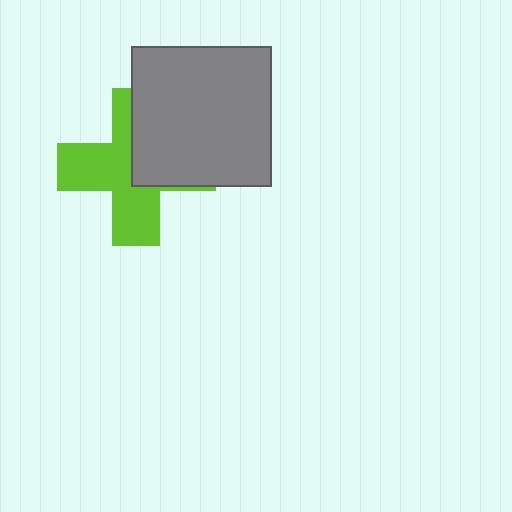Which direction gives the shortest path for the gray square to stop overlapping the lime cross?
Moving toward the upper-right gives the shortest separation.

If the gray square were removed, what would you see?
You would see the complete lime cross.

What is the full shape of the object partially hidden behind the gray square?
The partially hidden object is a lime cross.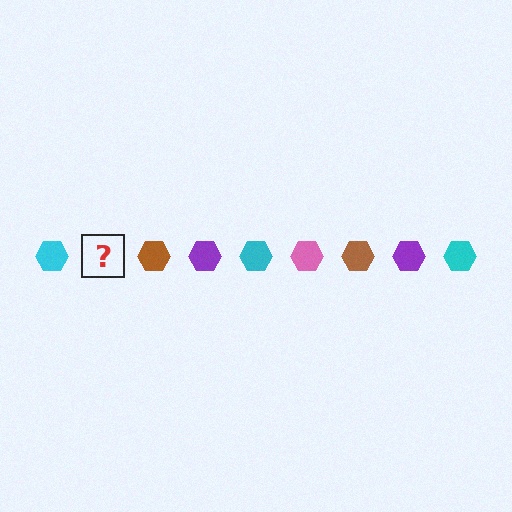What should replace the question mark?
The question mark should be replaced with a pink hexagon.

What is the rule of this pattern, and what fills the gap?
The rule is that the pattern cycles through cyan, pink, brown, purple hexagons. The gap should be filled with a pink hexagon.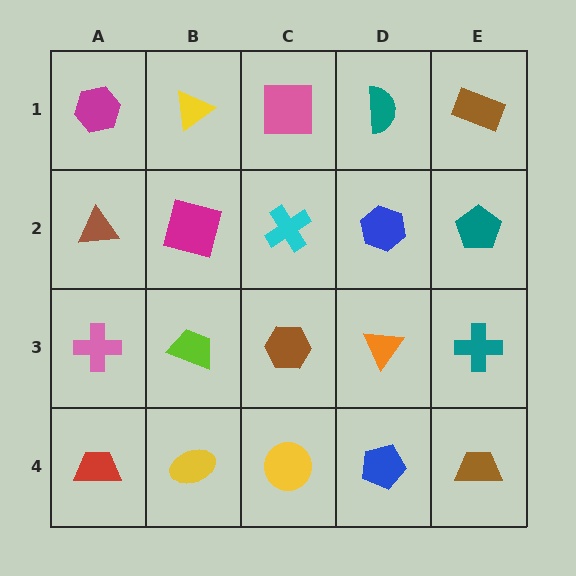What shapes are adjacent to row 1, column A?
A brown triangle (row 2, column A), a yellow triangle (row 1, column B).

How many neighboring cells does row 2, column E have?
3.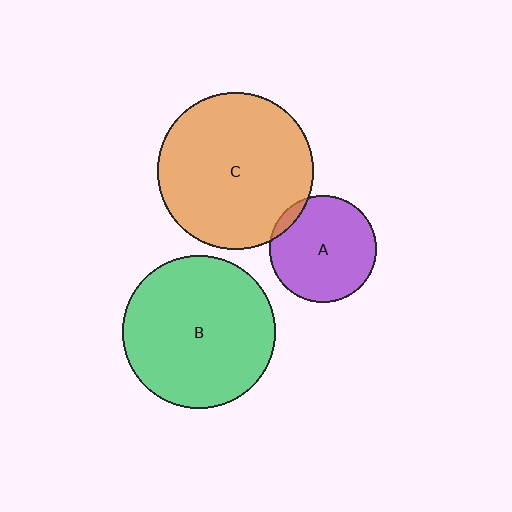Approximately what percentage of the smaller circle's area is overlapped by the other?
Approximately 5%.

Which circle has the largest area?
Circle C (orange).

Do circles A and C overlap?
Yes.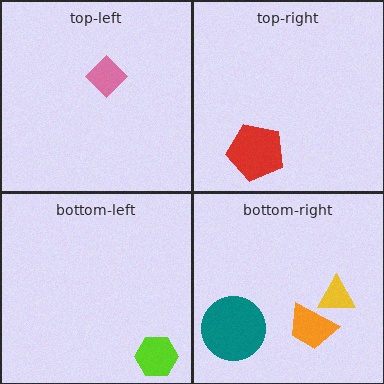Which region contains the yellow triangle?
The bottom-right region.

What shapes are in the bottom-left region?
The lime hexagon.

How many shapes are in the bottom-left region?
1.